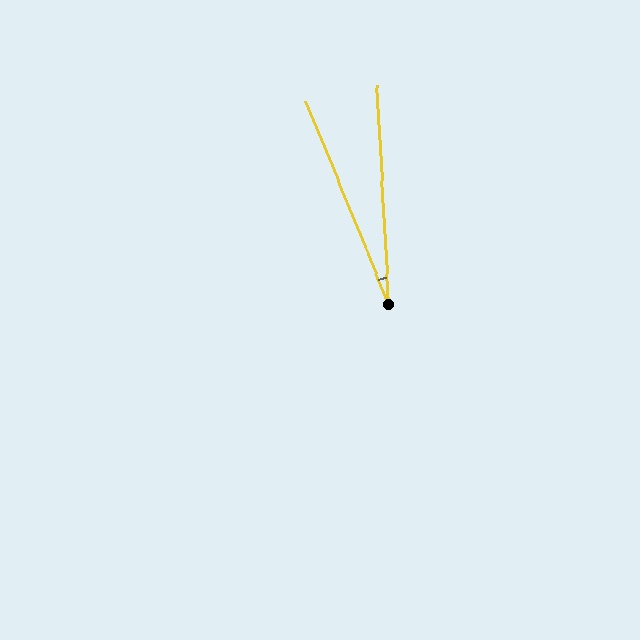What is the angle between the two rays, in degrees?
Approximately 19 degrees.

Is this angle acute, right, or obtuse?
It is acute.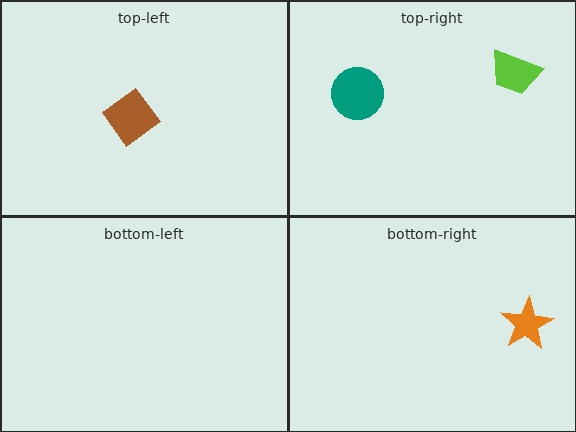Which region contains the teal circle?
The top-right region.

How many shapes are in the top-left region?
1.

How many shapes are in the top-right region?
2.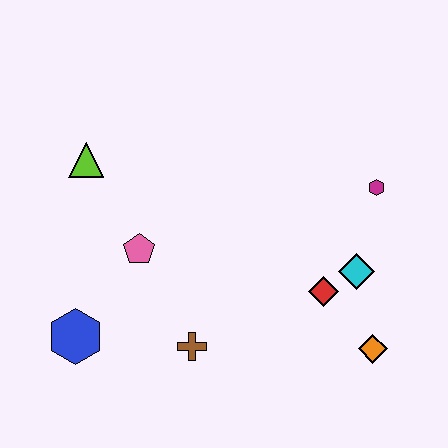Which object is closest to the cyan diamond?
The red diamond is closest to the cyan diamond.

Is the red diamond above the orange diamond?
Yes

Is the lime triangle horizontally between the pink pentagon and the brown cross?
No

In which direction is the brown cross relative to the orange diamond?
The brown cross is to the left of the orange diamond.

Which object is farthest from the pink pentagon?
The orange diamond is farthest from the pink pentagon.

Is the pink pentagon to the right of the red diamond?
No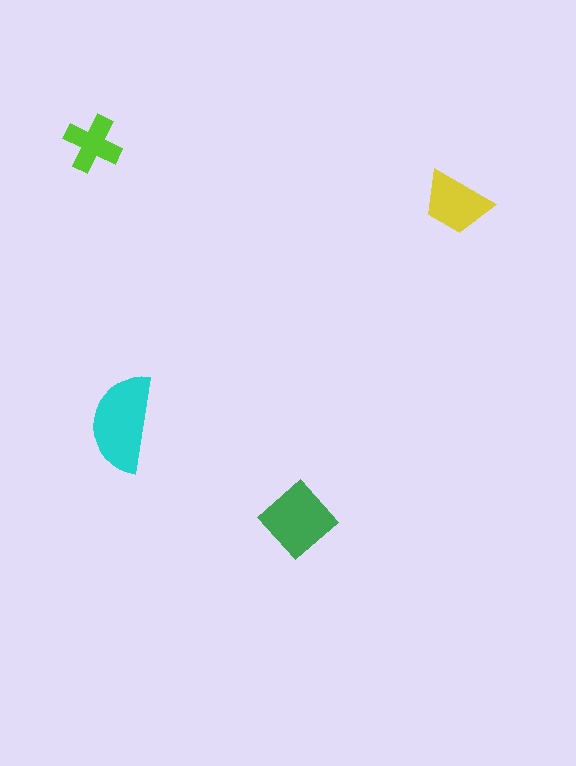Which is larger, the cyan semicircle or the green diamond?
The cyan semicircle.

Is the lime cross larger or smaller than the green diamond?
Smaller.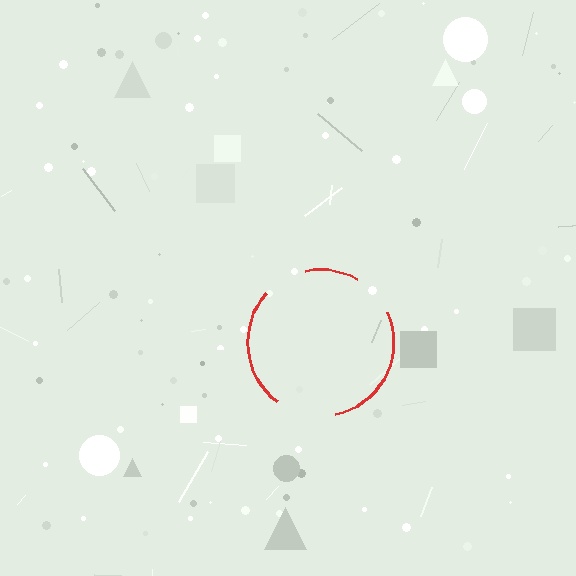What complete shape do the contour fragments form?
The contour fragments form a circle.